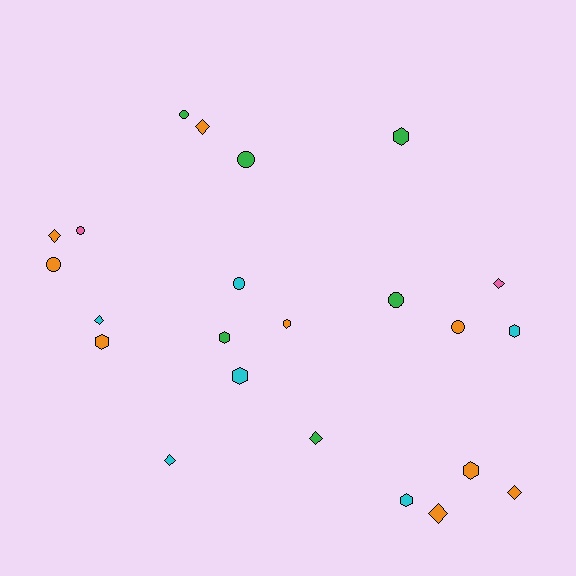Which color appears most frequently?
Orange, with 9 objects.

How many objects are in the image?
There are 23 objects.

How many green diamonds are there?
There is 1 green diamond.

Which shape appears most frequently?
Diamond, with 8 objects.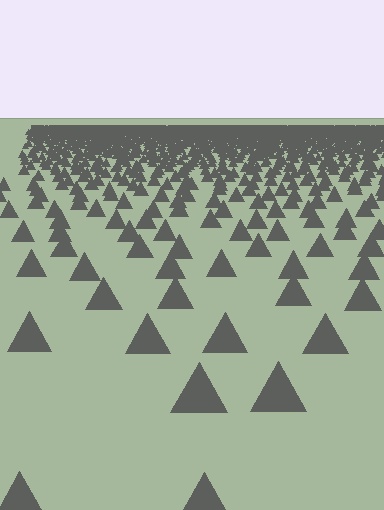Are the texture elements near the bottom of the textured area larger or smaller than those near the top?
Larger. Near the bottom, elements are closer to the viewer and appear at a bigger on-screen size.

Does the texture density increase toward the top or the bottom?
Density increases toward the top.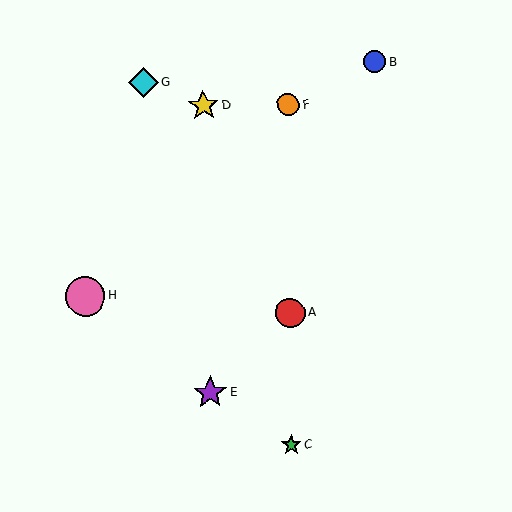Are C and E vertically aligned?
No, C is at x≈291 and E is at x≈210.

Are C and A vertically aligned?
Yes, both are at x≈291.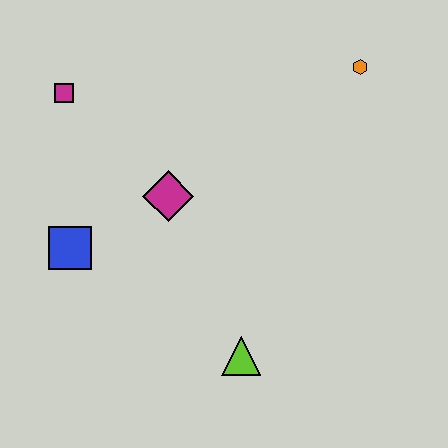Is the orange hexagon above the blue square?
Yes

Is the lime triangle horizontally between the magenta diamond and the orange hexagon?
Yes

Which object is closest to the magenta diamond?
The blue square is closest to the magenta diamond.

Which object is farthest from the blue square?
The orange hexagon is farthest from the blue square.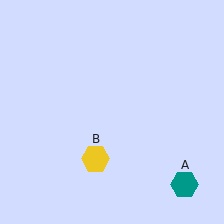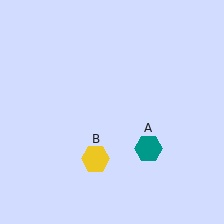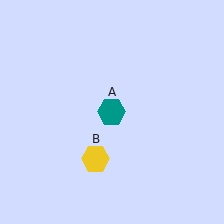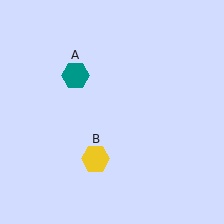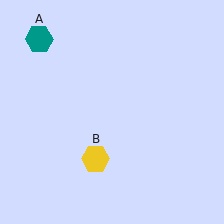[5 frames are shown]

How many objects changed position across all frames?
1 object changed position: teal hexagon (object A).